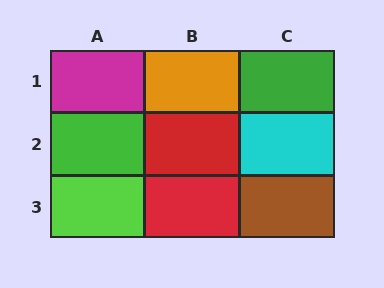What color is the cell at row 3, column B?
Red.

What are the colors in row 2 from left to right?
Green, red, cyan.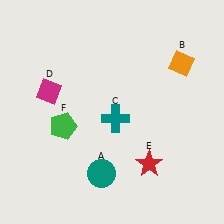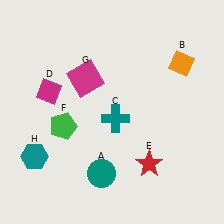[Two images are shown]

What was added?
A magenta square (G), a teal hexagon (H) were added in Image 2.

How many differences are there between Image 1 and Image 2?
There are 2 differences between the two images.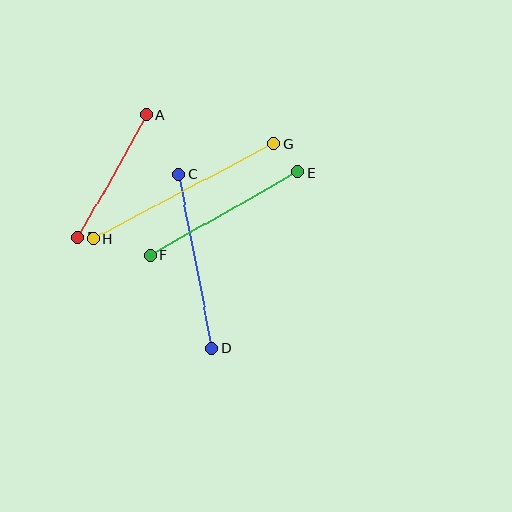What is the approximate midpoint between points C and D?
The midpoint is at approximately (195, 261) pixels.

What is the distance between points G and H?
The distance is approximately 204 pixels.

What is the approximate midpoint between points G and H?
The midpoint is at approximately (184, 191) pixels.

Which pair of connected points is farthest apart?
Points G and H are farthest apart.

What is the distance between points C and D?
The distance is approximately 176 pixels.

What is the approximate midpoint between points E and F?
The midpoint is at approximately (224, 214) pixels.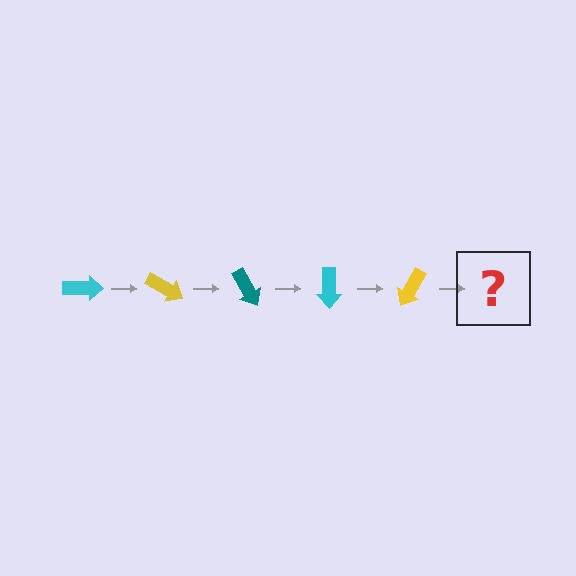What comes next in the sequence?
The next element should be a teal arrow, rotated 150 degrees from the start.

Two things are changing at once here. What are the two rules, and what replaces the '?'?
The two rules are that it rotates 30 degrees each step and the color cycles through cyan, yellow, and teal. The '?' should be a teal arrow, rotated 150 degrees from the start.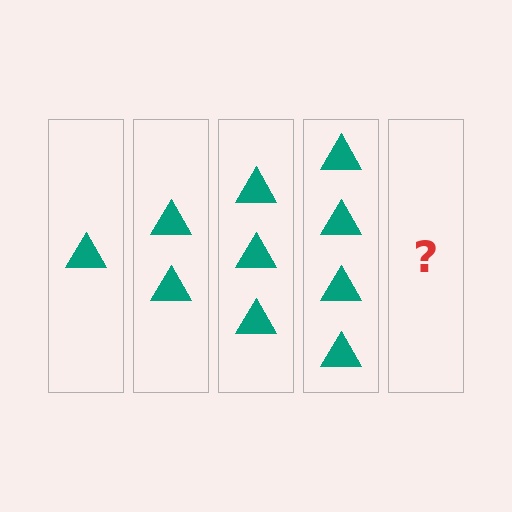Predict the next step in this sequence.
The next step is 5 triangles.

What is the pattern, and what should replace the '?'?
The pattern is that each step adds one more triangle. The '?' should be 5 triangles.